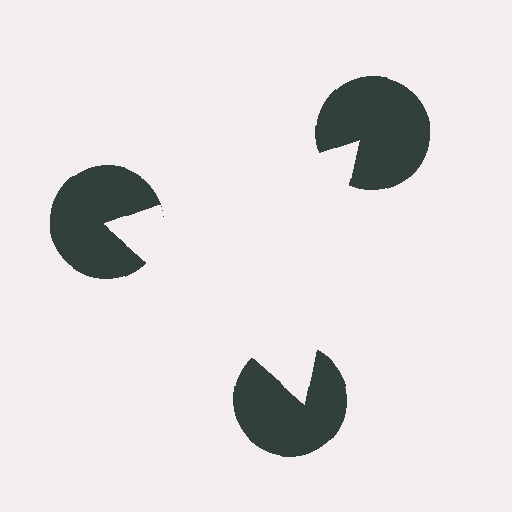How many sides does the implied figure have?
3 sides.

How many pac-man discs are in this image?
There are 3 — one at each vertex of the illusory triangle.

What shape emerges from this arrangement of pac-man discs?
An illusory triangle — its edges are inferred from the aligned wedge cuts in the pac-man discs, not physically drawn.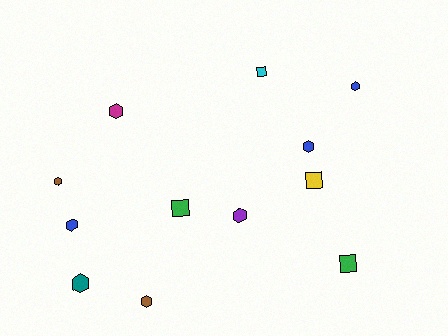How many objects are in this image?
There are 12 objects.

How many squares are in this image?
There are 4 squares.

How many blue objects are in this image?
There are 3 blue objects.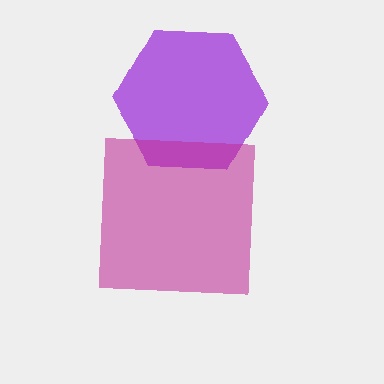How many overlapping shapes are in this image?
There are 2 overlapping shapes in the image.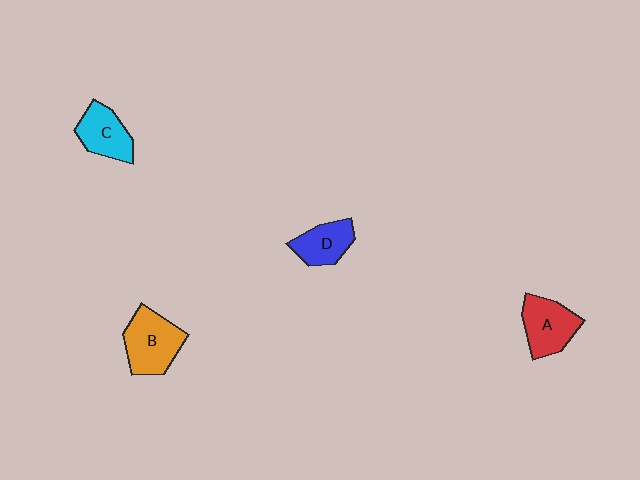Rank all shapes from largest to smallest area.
From largest to smallest: B (orange), A (red), C (cyan), D (blue).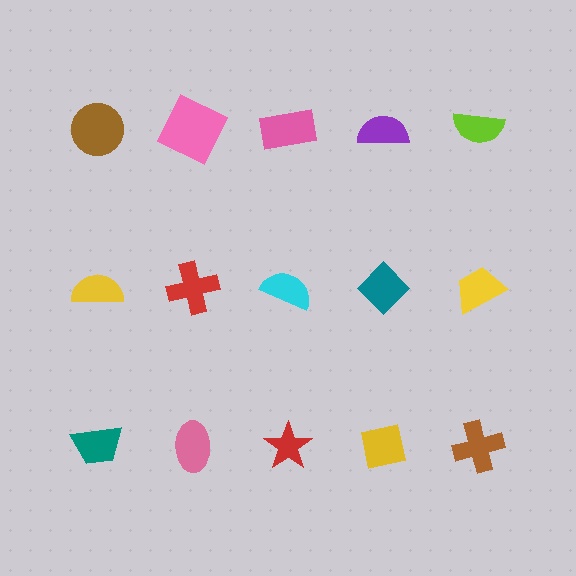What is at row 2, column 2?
A red cross.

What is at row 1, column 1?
A brown circle.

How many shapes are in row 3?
5 shapes.